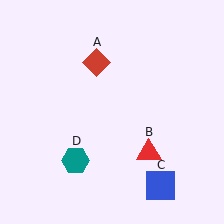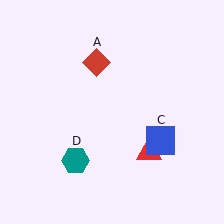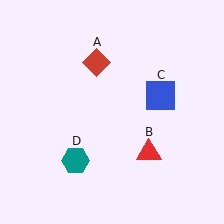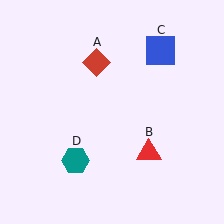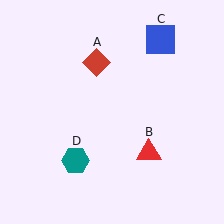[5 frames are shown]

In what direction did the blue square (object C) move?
The blue square (object C) moved up.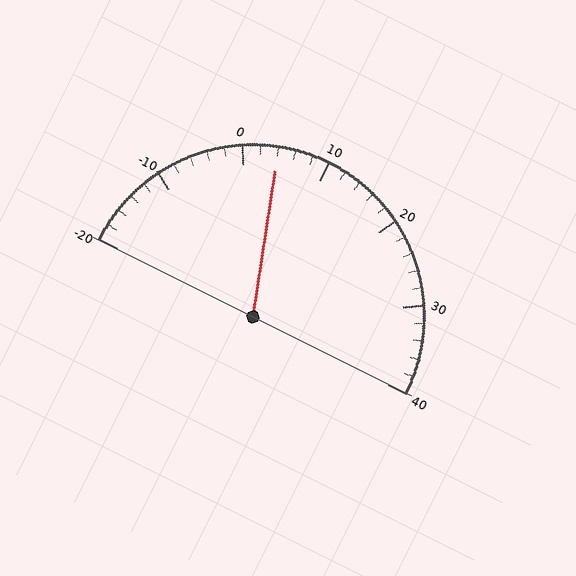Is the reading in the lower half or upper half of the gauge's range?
The reading is in the lower half of the range (-20 to 40).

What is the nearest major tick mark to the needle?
The nearest major tick mark is 0.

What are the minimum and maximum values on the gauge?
The gauge ranges from -20 to 40.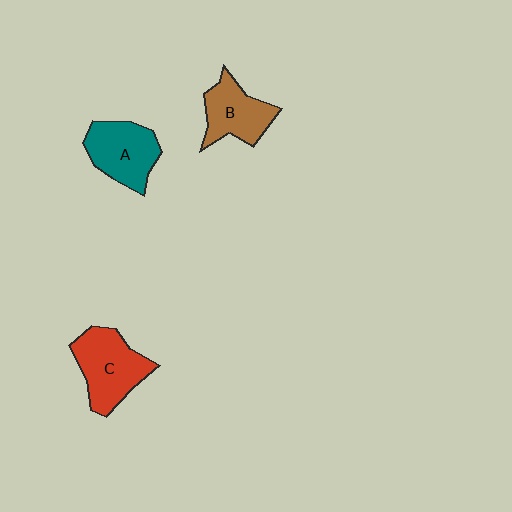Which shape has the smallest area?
Shape B (brown).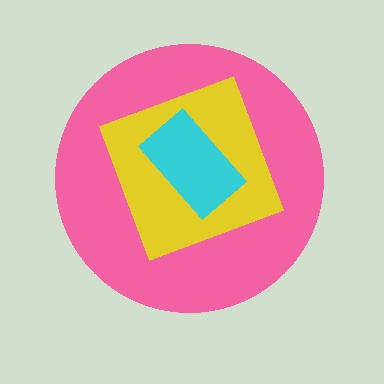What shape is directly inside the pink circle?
The yellow diamond.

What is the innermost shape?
The cyan rectangle.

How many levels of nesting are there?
3.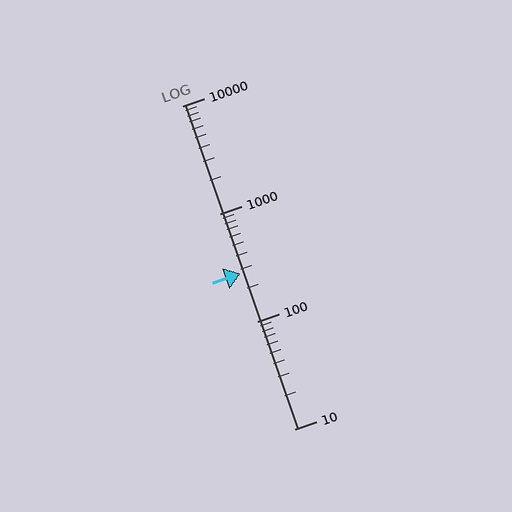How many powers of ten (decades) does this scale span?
The scale spans 3 decades, from 10 to 10000.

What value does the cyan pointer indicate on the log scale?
The pointer indicates approximately 280.